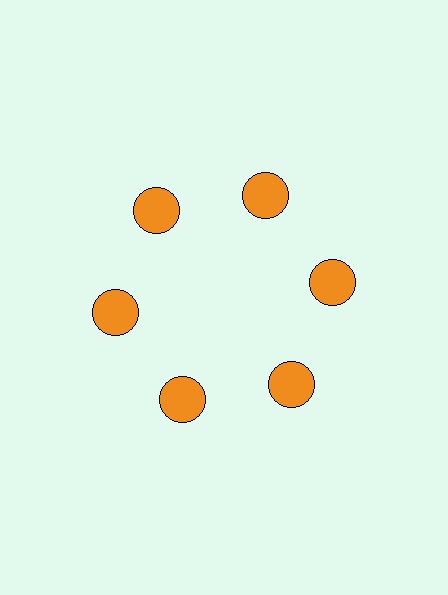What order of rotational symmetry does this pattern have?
This pattern has 6-fold rotational symmetry.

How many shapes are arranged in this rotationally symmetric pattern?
There are 6 shapes, arranged in 6 groups of 1.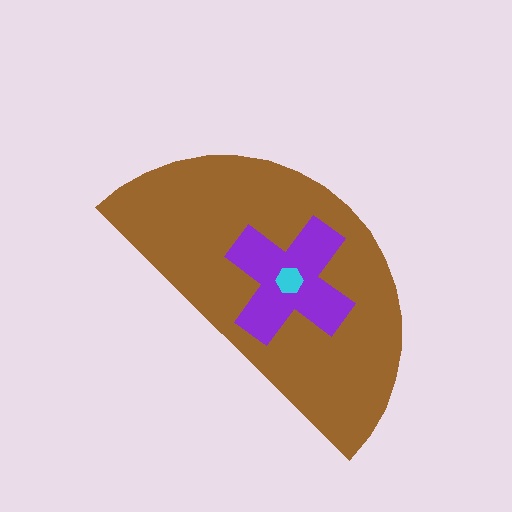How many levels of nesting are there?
3.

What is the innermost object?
The cyan hexagon.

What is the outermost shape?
The brown semicircle.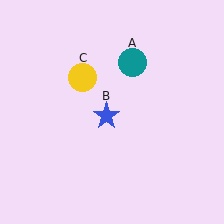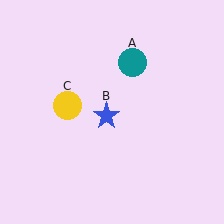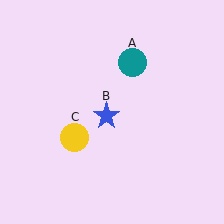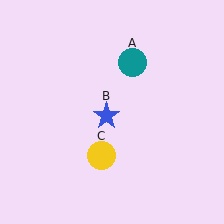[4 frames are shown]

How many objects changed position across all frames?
1 object changed position: yellow circle (object C).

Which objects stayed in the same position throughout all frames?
Teal circle (object A) and blue star (object B) remained stationary.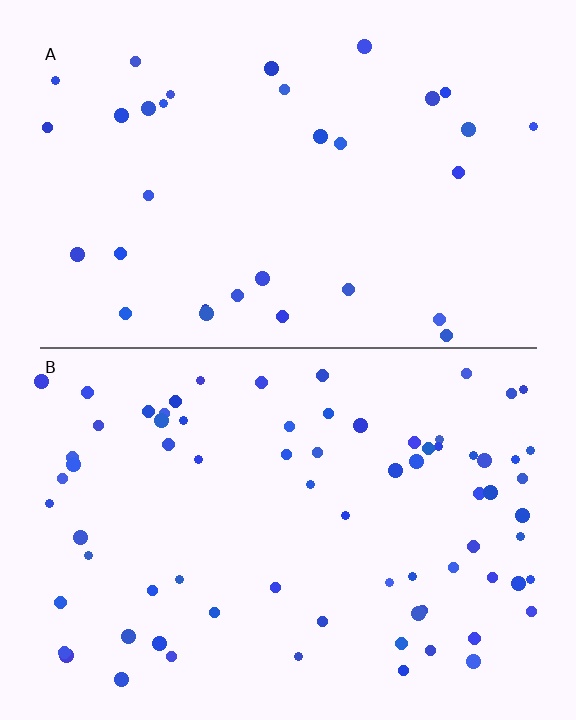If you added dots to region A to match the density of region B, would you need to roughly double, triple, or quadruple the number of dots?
Approximately double.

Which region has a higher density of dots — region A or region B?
B (the bottom).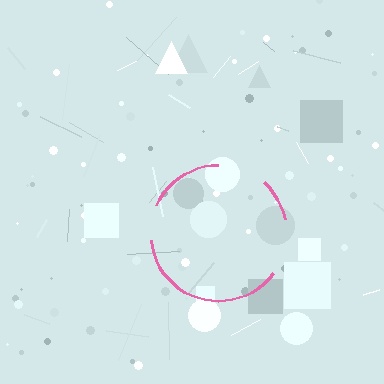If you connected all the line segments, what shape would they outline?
They would outline a circle.